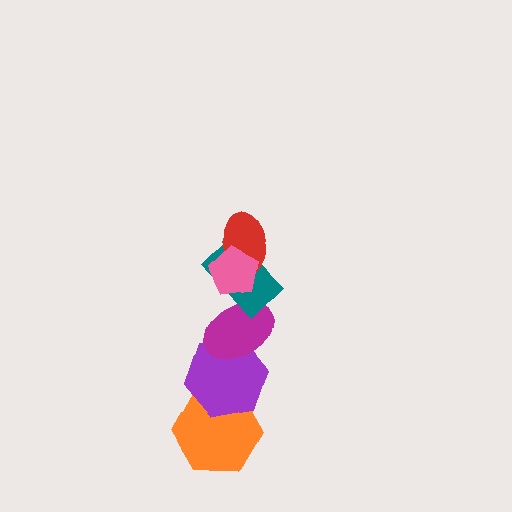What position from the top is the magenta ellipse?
The magenta ellipse is 4th from the top.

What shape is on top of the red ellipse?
The pink pentagon is on top of the red ellipse.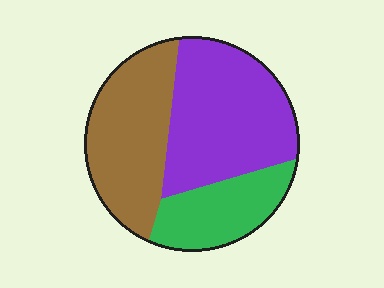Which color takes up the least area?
Green, at roughly 20%.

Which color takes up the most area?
Purple, at roughly 45%.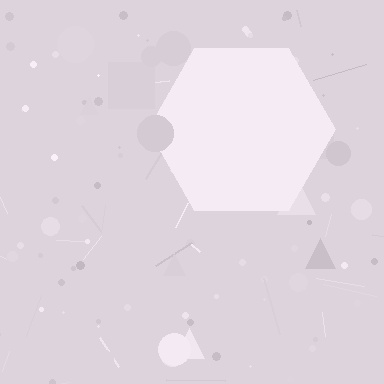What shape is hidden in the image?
A hexagon is hidden in the image.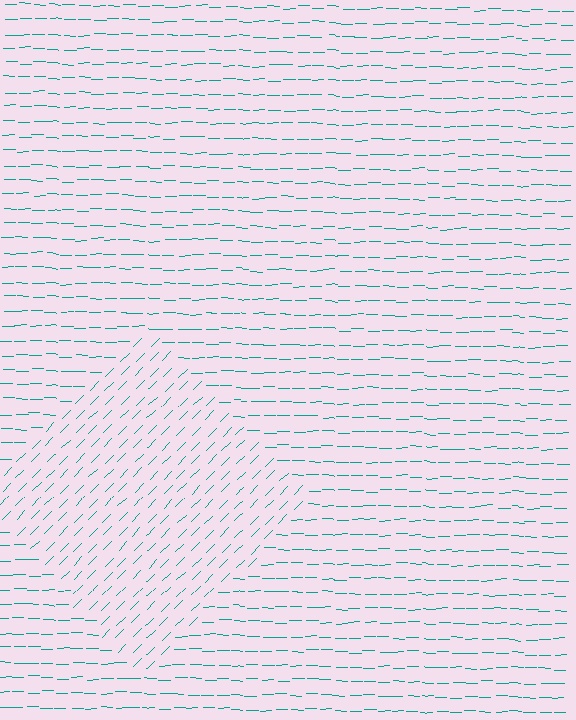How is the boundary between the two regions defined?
The boundary is defined purely by a change in line orientation (approximately 45 degrees difference). All lines are the same color and thickness.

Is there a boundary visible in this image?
Yes, there is a texture boundary formed by a change in line orientation.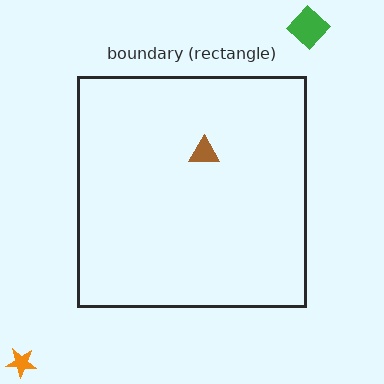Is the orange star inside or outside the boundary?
Outside.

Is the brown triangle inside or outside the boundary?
Inside.